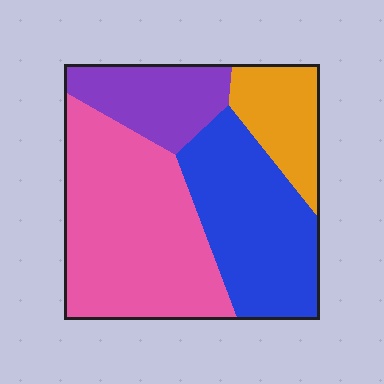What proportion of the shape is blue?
Blue takes up about one third (1/3) of the shape.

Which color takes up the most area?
Pink, at roughly 40%.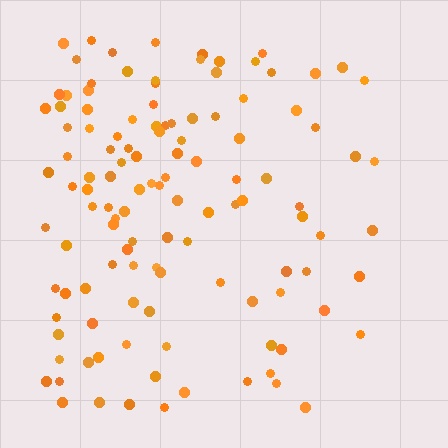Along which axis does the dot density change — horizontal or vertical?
Horizontal.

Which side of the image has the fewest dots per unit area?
The right.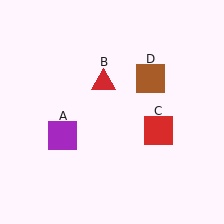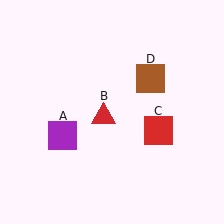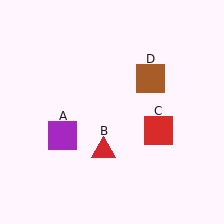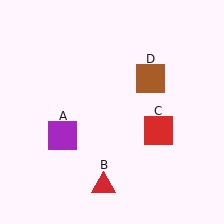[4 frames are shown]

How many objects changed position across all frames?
1 object changed position: red triangle (object B).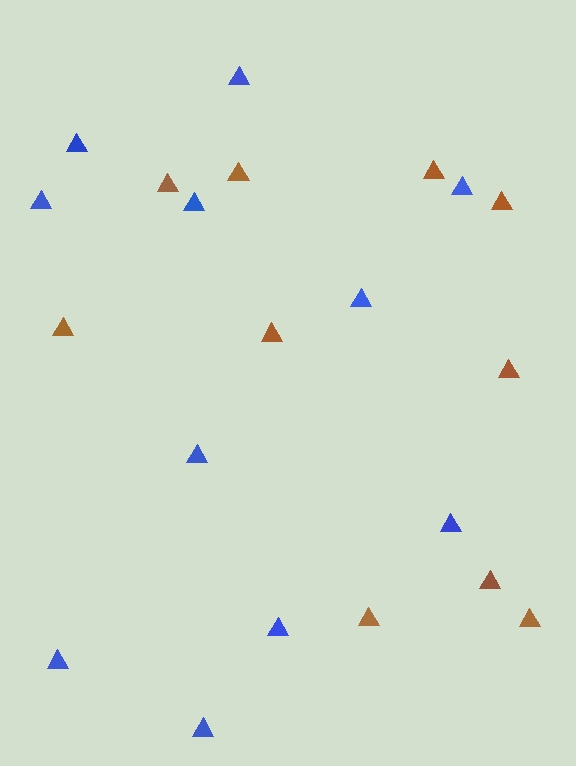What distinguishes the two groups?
There are 2 groups: one group of blue triangles (11) and one group of brown triangles (10).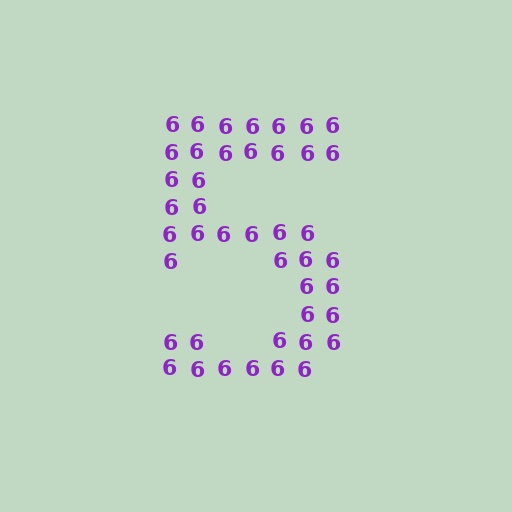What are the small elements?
The small elements are digit 6's.